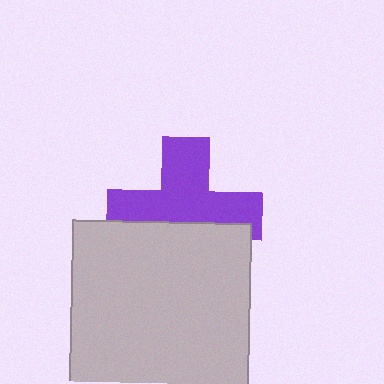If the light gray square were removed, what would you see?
You would see the complete purple cross.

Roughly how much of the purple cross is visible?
About half of it is visible (roughly 59%).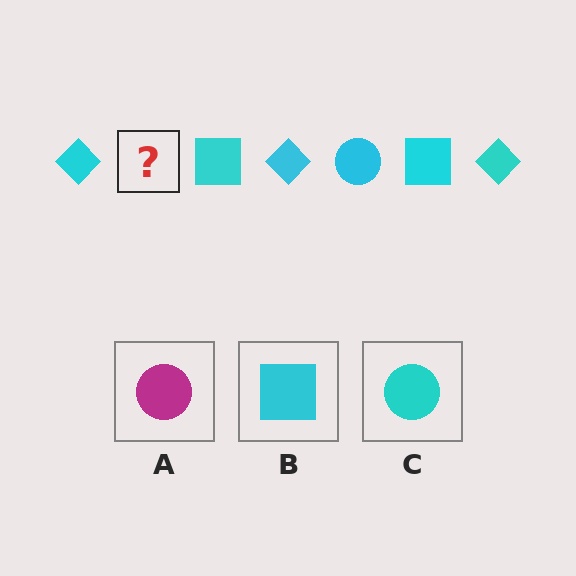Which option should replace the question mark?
Option C.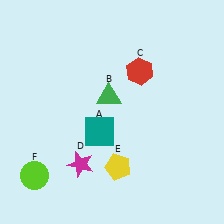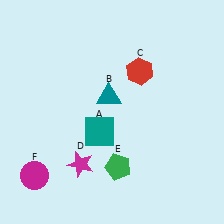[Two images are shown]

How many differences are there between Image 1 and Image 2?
There are 3 differences between the two images.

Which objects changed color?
B changed from green to teal. E changed from yellow to green. F changed from lime to magenta.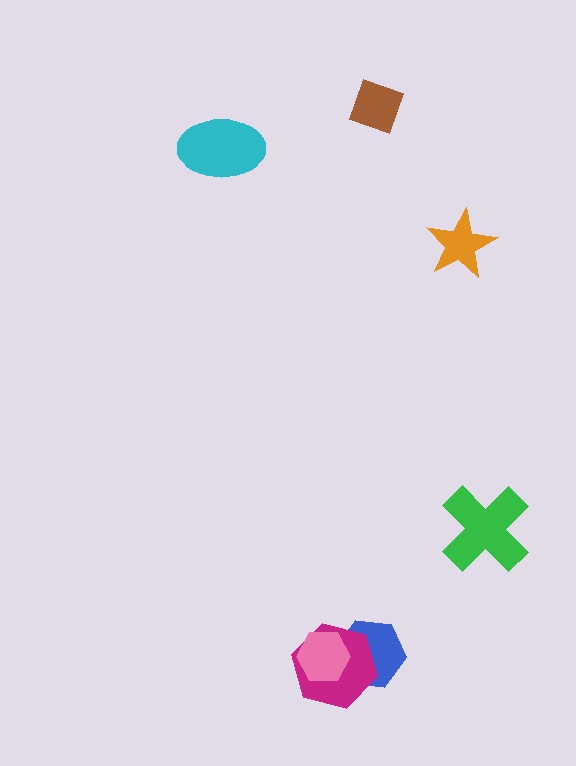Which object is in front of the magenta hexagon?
The pink hexagon is in front of the magenta hexagon.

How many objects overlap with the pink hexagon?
2 objects overlap with the pink hexagon.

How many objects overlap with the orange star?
0 objects overlap with the orange star.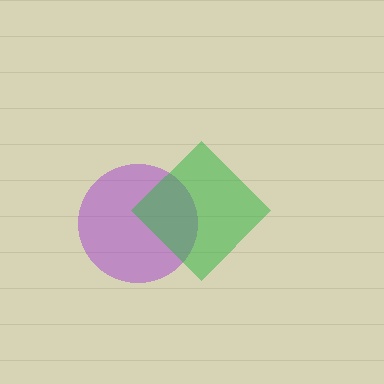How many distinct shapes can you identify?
There are 2 distinct shapes: a purple circle, a green diamond.